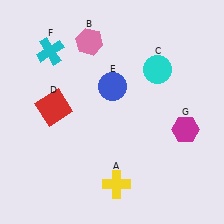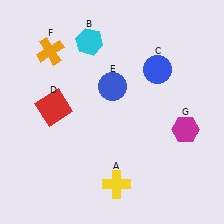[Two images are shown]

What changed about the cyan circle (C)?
In Image 1, C is cyan. In Image 2, it changed to blue.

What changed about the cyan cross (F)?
In Image 1, F is cyan. In Image 2, it changed to orange.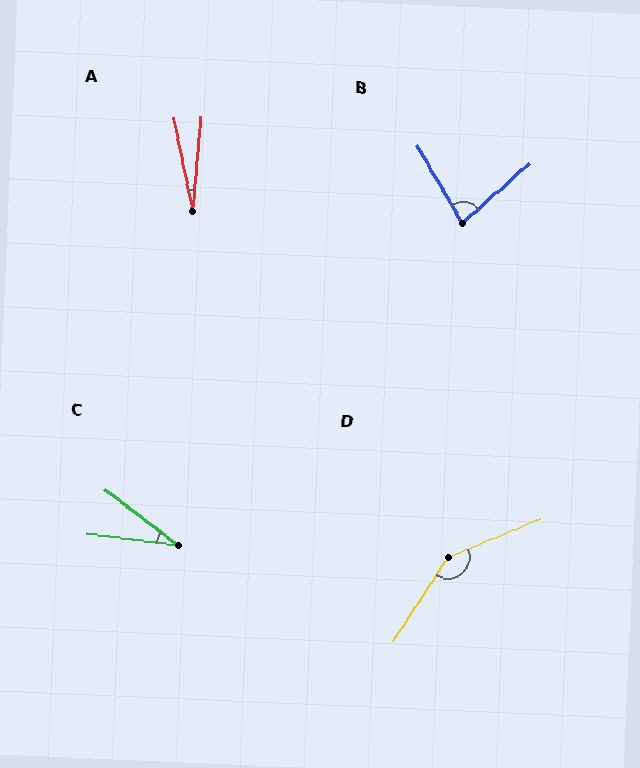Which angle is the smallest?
A, at approximately 17 degrees.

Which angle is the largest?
D, at approximately 145 degrees.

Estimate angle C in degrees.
Approximately 30 degrees.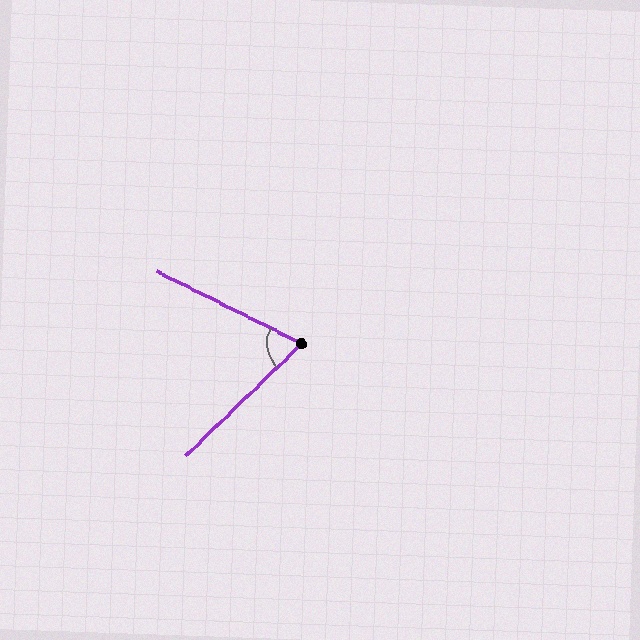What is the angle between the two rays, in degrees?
Approximately 71 degrees.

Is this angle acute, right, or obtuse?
It is acute.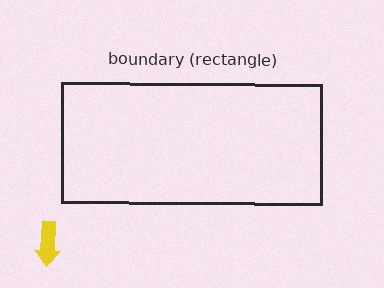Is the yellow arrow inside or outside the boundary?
Outside.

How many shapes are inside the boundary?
0 inside, 1 outside.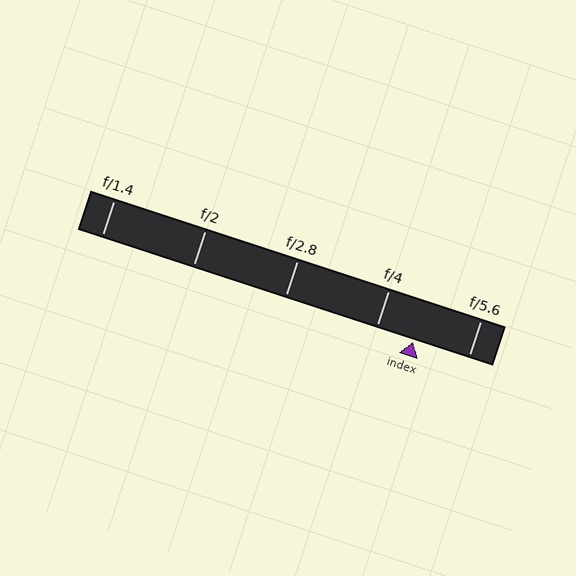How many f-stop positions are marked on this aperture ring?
There are 5 f-stop positions marked.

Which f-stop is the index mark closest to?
The index mark is closest to f/4.